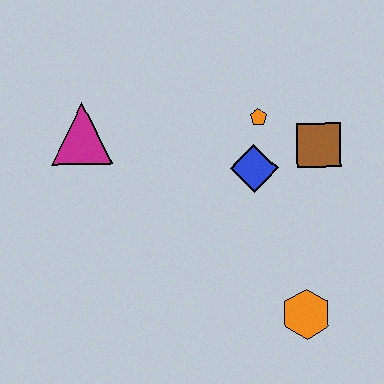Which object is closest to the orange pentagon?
The blue diamond is closest to the orange pentagon.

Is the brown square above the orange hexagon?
Yes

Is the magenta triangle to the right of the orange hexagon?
No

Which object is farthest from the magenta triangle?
The orange hexagon is farthest from the magenta triangle.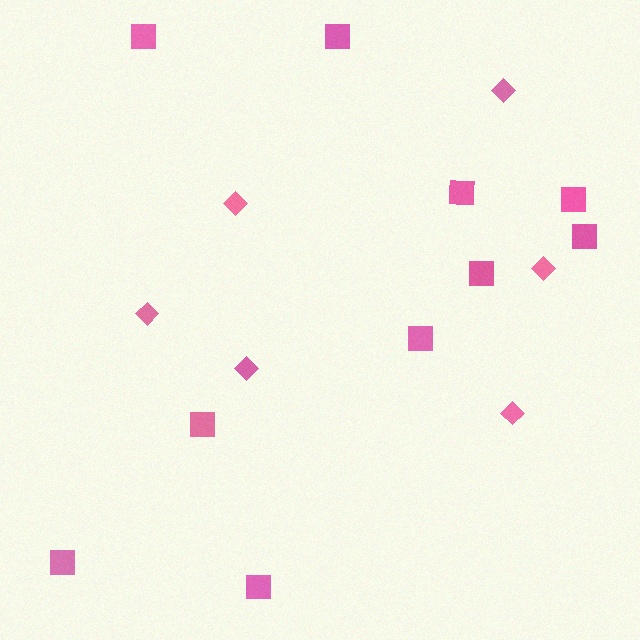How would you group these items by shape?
There are 2 groups: one group of diamonds (6) and one group of squares (10).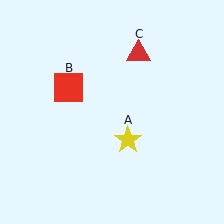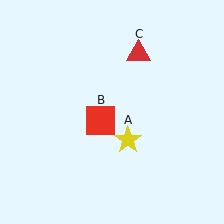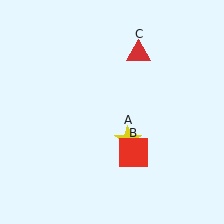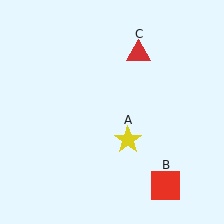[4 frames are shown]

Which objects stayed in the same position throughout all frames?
Yellow star (object A) and red triangle (object C) remained stationary.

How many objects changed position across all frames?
1 object changed position: red square (object B).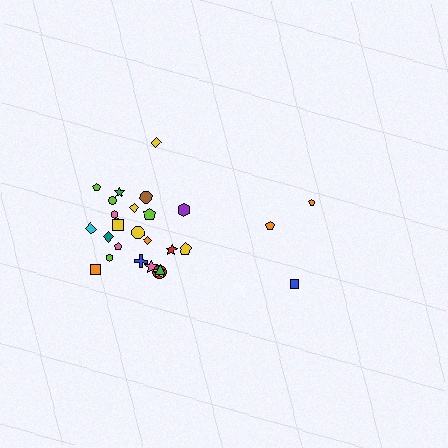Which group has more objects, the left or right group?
The left group.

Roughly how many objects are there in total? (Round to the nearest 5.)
Roughly 30 objects in total.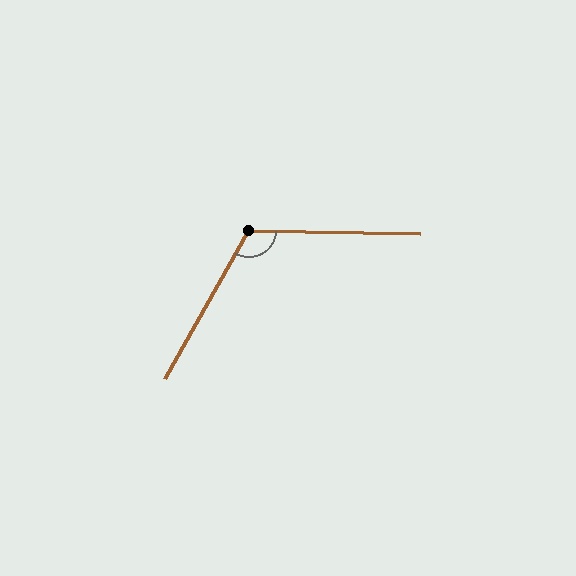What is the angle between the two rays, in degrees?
Approximately 119 degrees.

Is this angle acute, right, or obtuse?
It is obtuse.